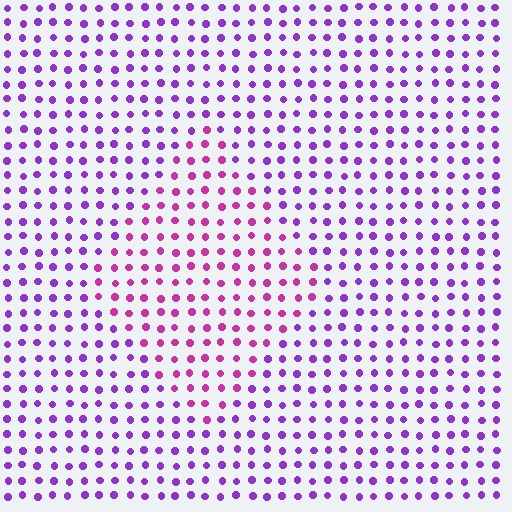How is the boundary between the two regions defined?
The boundary is defined purely by a slight shift in hue (about 36 degrees). Spacing, size, and orientation are identical on both sides.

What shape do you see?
I see a diamond.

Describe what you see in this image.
The image is filled with small purple elements in a uniform arrangement. A diamond-shaped region is visible where the elements are tinted to a slightly different hue, forming a subtle color boundary.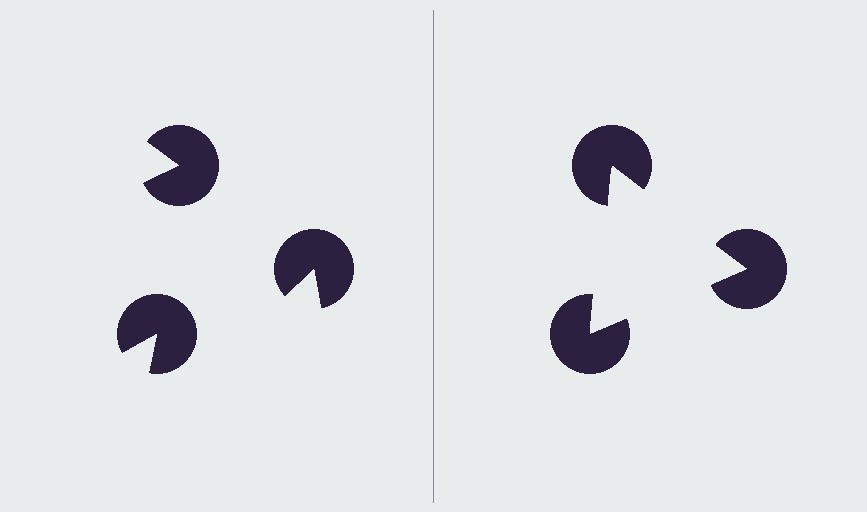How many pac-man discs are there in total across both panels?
6 — 3 on each side.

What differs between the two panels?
The pac-man discs are positioned identically on both sides; only the wedge orientations differ. On the right they align to a triangle; on the left they are misaligned.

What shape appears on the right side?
An illusory triangle.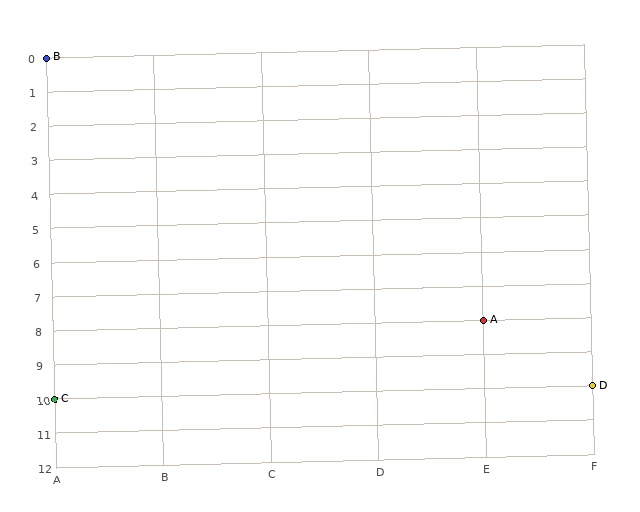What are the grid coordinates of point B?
Point B is at grid coordinates (A, 0).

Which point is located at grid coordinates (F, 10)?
Point D is at (F, 10).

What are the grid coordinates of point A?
Point A is at grid coordinates (E, 8).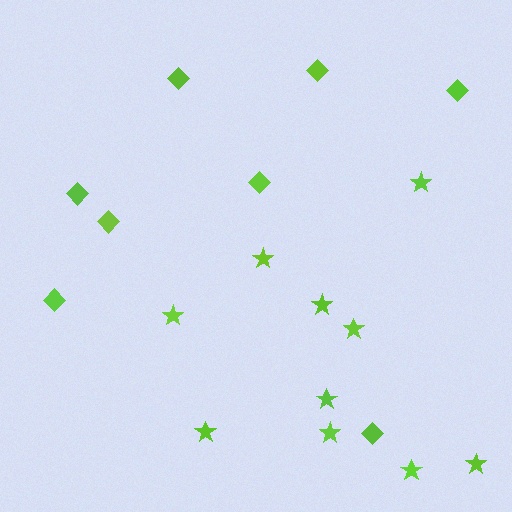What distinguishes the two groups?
There are 2 groups: one group of stars (10) and one group of diamonds (8).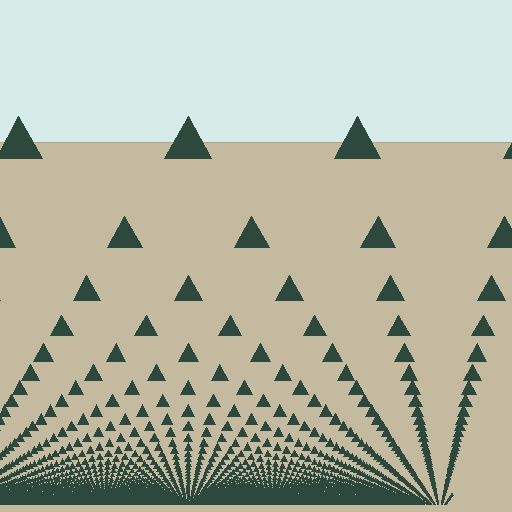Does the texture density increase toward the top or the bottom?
Density increases toward the bottom.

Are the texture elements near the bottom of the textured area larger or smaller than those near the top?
Smaller. The gradient is inverted — elements near the bottom are smaller and denser.